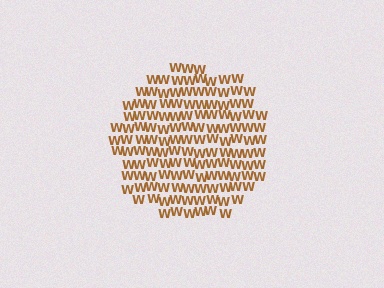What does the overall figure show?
The overall figure shows a circle.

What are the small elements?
The small elements are letter W's.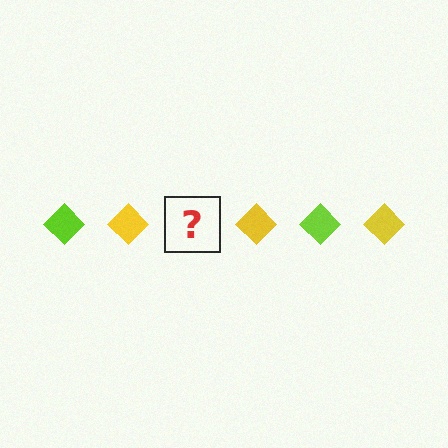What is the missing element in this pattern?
The missing element is a lime diamond.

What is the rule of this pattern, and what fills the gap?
The rule is that the pattern cycles through lime, yellow diamonds. The gap should be filled with a lime diamond.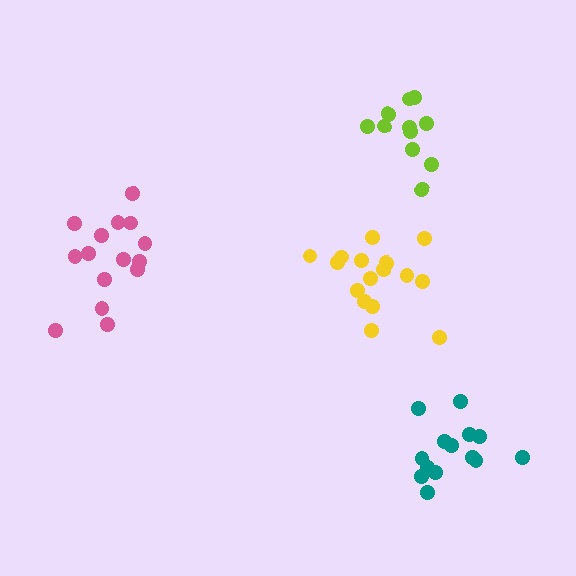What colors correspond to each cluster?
The clusters are colored: pink, teal, lime, yellow.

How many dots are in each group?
Group 1: 15 dots, Group 2: 14 dots, Group 3: 11 dots, Group 4: 16 dots (56 total).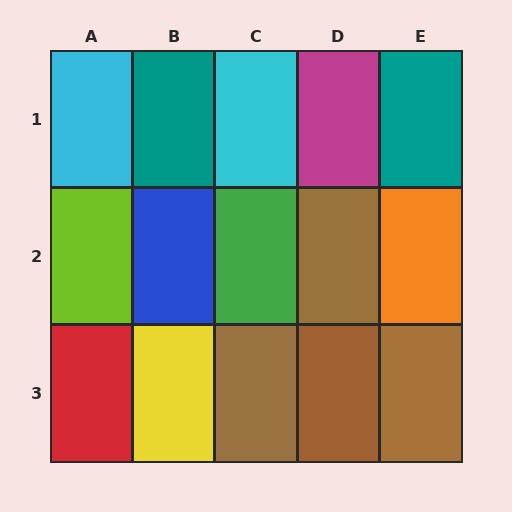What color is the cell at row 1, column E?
Teal.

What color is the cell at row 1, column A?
Cyan.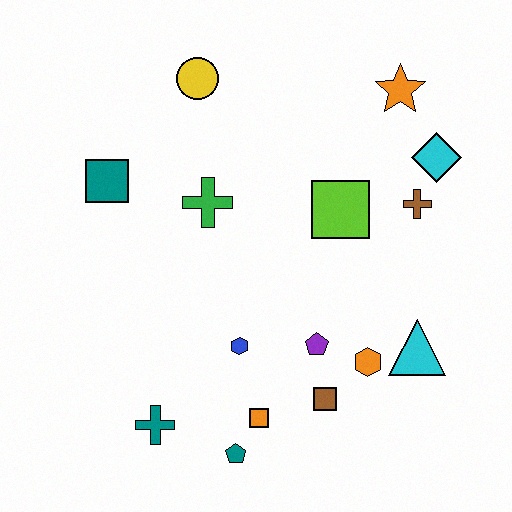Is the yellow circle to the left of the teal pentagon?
Yes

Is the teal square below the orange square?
No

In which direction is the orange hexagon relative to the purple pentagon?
The orange hexagon is to the right of the purple pentagon.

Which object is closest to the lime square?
The brown cross is closest to the lime square.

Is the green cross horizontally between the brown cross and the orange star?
No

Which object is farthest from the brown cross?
The teal cross is farthest from the brown cross.